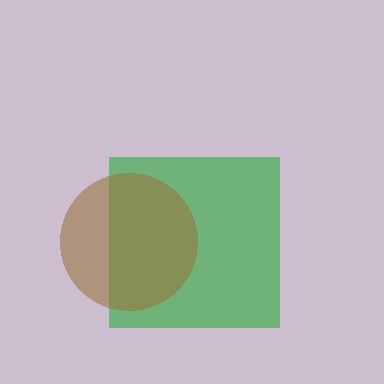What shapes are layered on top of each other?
The layered shapes are: a green square, a brown circle.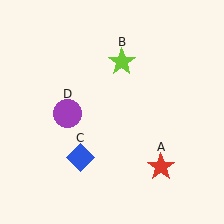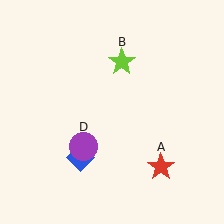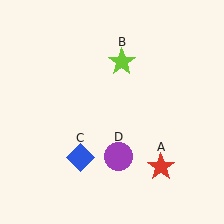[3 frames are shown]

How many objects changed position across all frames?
1 object changed position: purple circle (object D).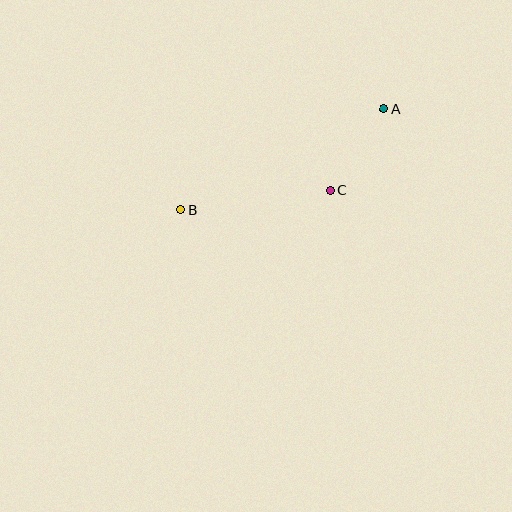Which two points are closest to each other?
Points A and C are closest to each other.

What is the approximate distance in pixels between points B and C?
The distance between B and C is approximately 151 pixels.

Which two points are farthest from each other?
Points A and B are farthest from each other.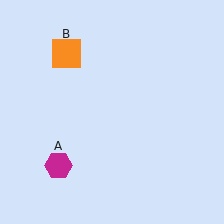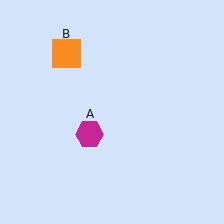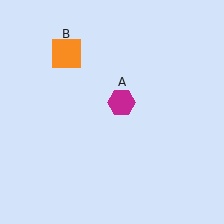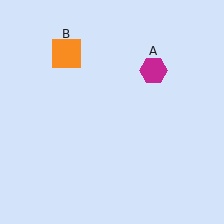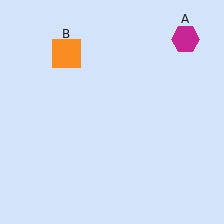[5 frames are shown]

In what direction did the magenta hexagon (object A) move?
The magenta hexagon (object A) moved up and to the right.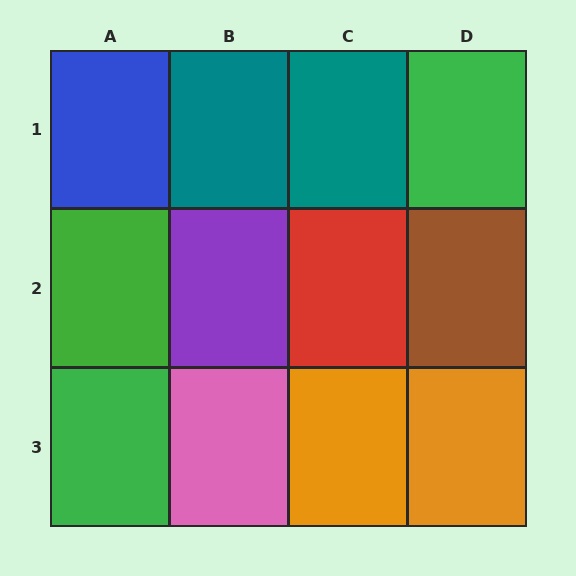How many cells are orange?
2 cells are orange.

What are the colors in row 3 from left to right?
Green, pink, orange, orange.